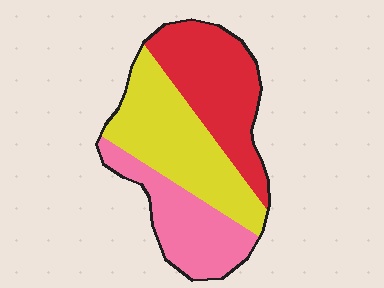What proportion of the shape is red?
Red covers 35% of the shape.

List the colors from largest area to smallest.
From largest to smallest: yellow, red, pink.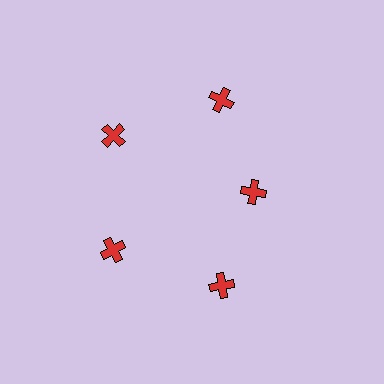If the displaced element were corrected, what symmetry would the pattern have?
It would have 5-fold rotational symmetry — the pattern would map onto itself every 72 degrees.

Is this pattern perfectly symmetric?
No. The 5 red crosses are arranged in a ring, but one element near the 3 o'clock position is pulled inward toward the center, breaking the 5-fold rotational symmetry.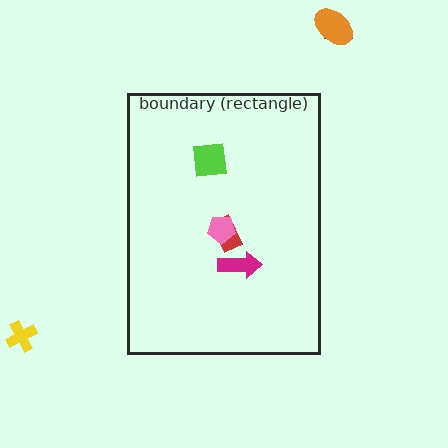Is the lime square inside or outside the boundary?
Inside.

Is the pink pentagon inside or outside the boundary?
Inside.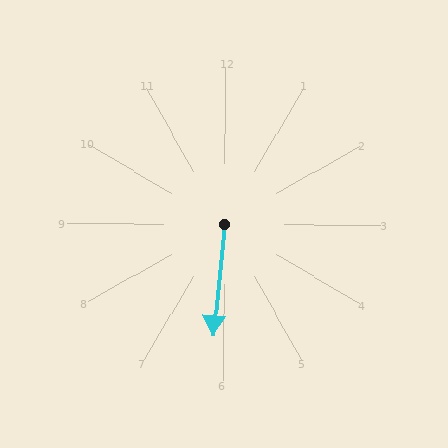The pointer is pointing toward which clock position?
Roughly 6 o'clock.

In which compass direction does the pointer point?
South.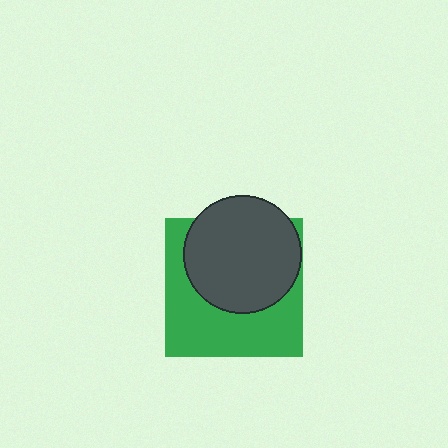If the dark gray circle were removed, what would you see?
You would see the complete green square.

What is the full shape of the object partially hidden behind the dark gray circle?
The partially hidden object is a green square.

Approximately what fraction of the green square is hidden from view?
Roughly 50% of the green square is hidden behind the dark gray circle.